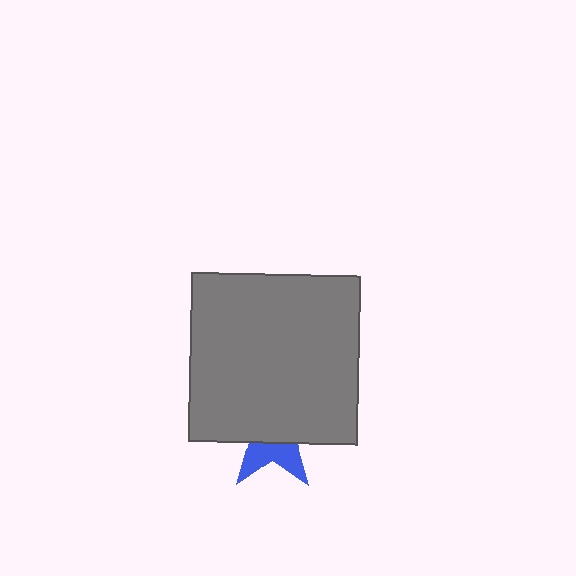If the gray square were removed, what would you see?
You would see the complete blue star.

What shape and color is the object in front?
The object in front is a gray square.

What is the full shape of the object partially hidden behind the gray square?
The partially hidden object is a blue star.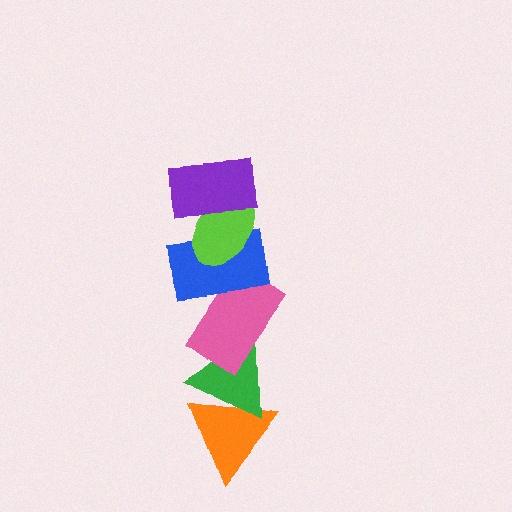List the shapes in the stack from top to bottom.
From top to bottom: the purple rectangle, the lime ellipse, the blue rectangle, the pink rectangle, the green triangle, the orange triangle.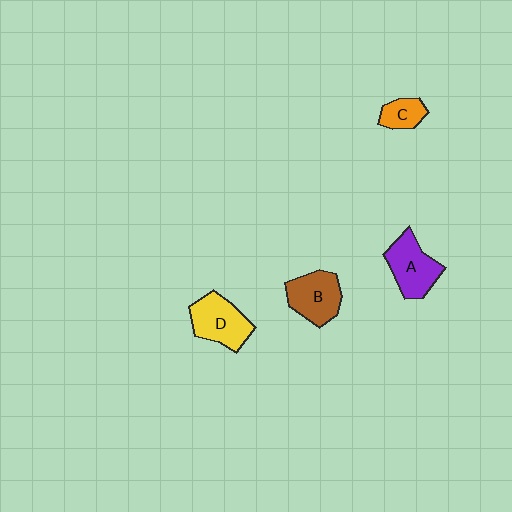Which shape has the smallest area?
Shape C (orange).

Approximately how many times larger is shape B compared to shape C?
Approximately 1.9 times.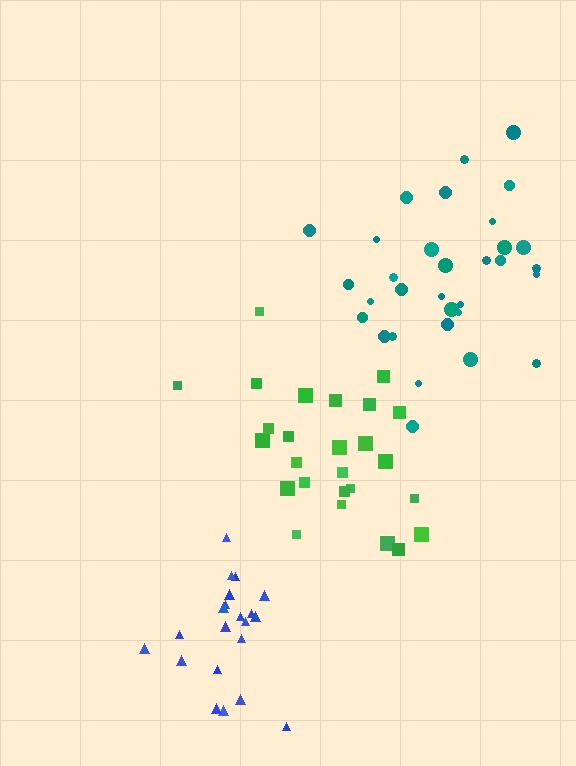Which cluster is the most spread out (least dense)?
Teal.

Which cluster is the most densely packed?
Blue.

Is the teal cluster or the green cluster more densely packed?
Green.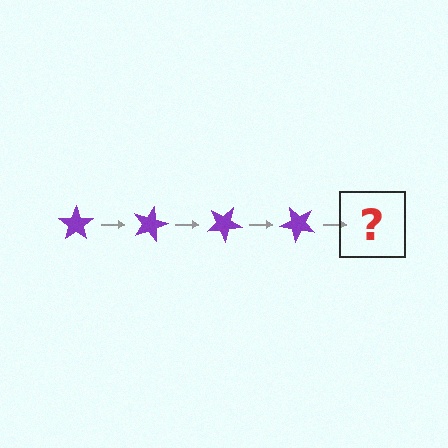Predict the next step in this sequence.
The next step is a purple star rotated 60 degrees.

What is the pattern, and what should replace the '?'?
The pattern is that the star rotates 15 degrees each step. The '?' should be a purple star rotated 60 degrees.